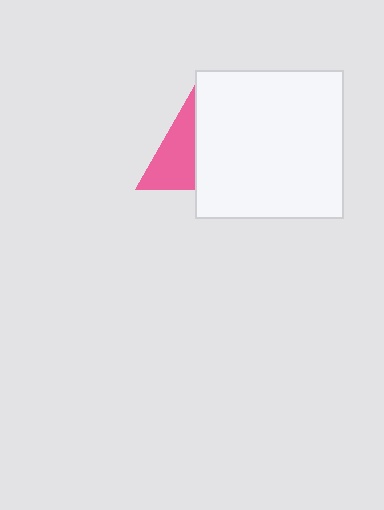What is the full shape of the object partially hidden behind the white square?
The partially hidden object is a pink triangle.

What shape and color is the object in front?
The object in front is a white square.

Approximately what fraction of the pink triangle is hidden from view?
Roughly 61% of the pink triangle is hidden behind the white square.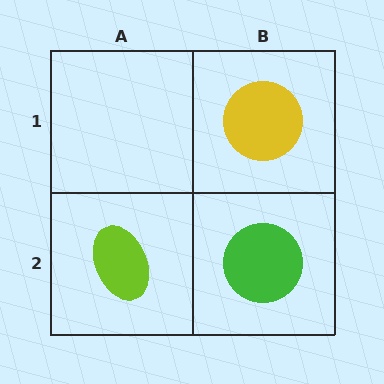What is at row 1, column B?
A yellow circle.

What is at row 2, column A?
A lime ellipse.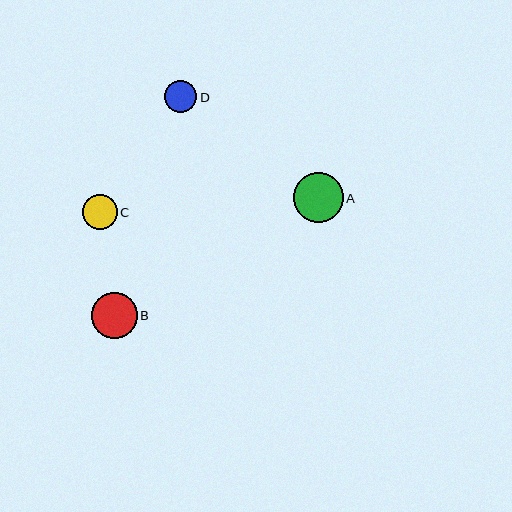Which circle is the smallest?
Circle D is the smallest with a size of approximately 32 pixels.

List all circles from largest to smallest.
From largest to smallest: A, B, C, D.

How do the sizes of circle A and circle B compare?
Circle A and circle B are approximately the same size.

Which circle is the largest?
Circle A is the largest with a size of approximately 50 pixels.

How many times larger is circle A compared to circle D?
Circle A is approximately 1.6 times the size of circle D.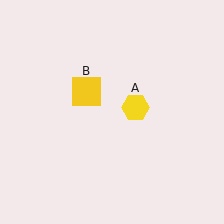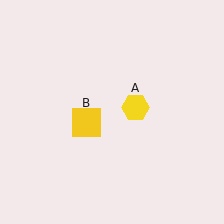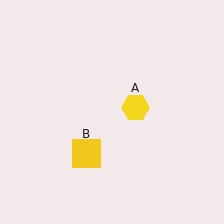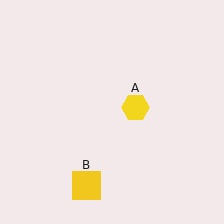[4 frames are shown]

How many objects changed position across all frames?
1 object changed position: yellow square (object B).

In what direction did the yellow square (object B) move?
The yellow square (object B) moved down.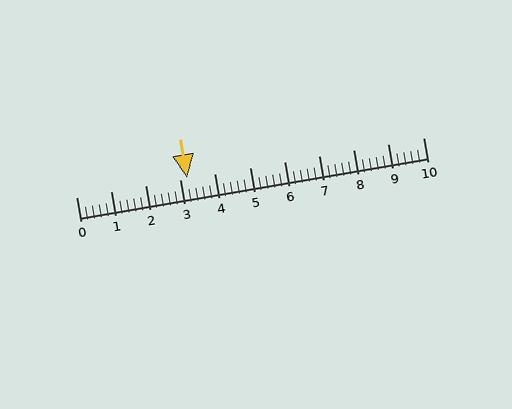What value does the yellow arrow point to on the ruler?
The yellow arrow points to approximately 3.2.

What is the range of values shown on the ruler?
The ruler shows values from 0 to 10.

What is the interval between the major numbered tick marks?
The major tick marks are spaced 1 units apart.